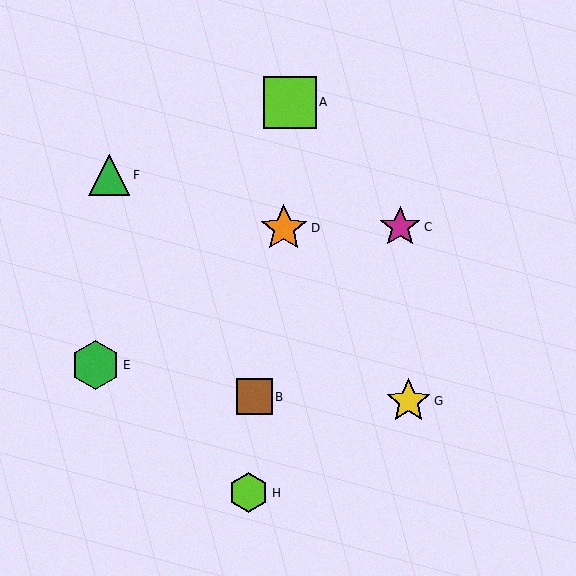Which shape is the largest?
The lime square (labeled A) is the largest.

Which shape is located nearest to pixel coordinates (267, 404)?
The brown square (labeled B) at (255, 397) is nearest to that location.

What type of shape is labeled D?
Shape D is an orange star.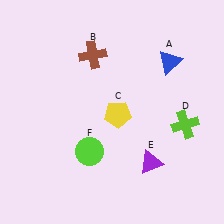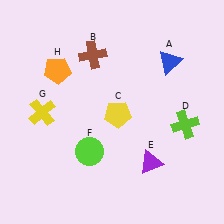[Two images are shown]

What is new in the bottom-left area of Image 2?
A yellow cross (G) was added in the bottom-left area of Image 2.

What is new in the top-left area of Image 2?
An orange pentagon (H) was added in the top-left area of Image 2.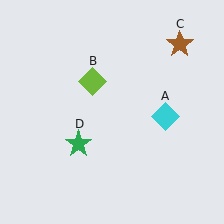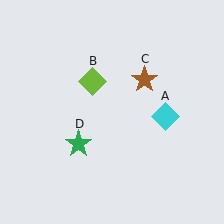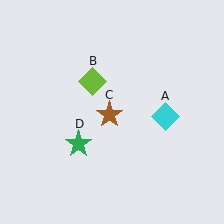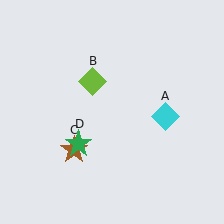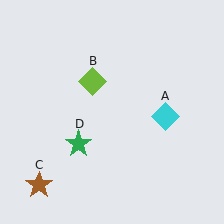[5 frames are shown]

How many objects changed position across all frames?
1 object changed position: brown star (object C).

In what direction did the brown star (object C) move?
The brown star (object C) moved down and to the left.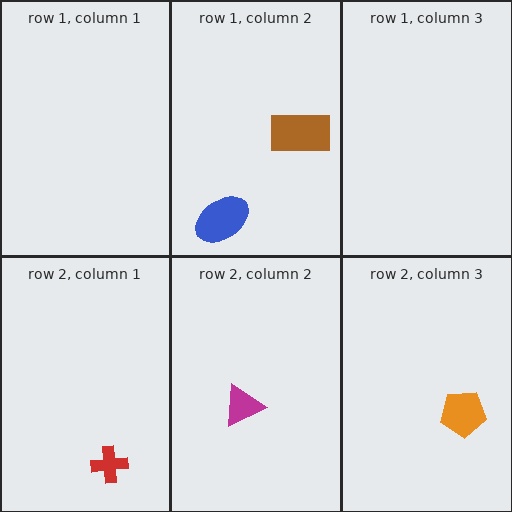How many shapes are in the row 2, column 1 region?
1.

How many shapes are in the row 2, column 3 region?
1.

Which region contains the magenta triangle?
The row 2, column 2 region.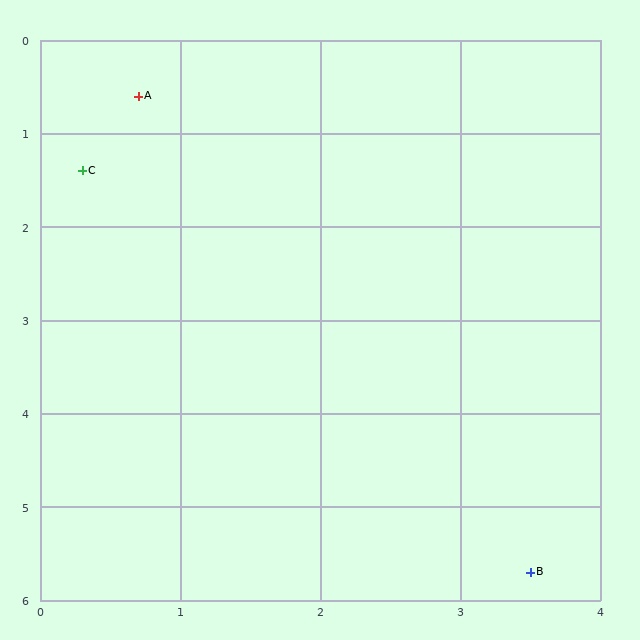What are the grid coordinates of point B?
Point B is at approximately (3.5, 5.7).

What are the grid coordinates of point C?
Point C is at approximately (0.3, 1.4).